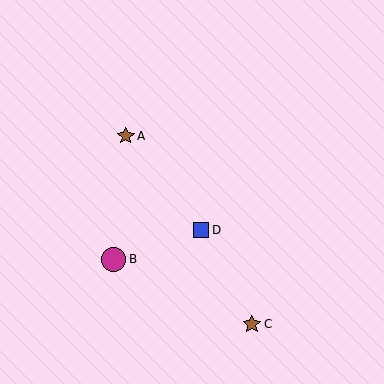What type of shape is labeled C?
Shape C is a brown star.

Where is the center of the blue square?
The center of the blue square is at (201, 230).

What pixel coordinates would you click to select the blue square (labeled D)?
Click at (201, 230) to select the blue square D.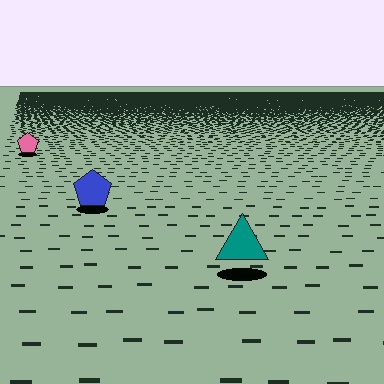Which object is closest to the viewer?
The teal triangle is closest. The texture marks near it are larger and more spread out.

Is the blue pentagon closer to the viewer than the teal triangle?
No. The teal triangle is closer — you can tell from the texture gradient: the ground texture is coarser near it.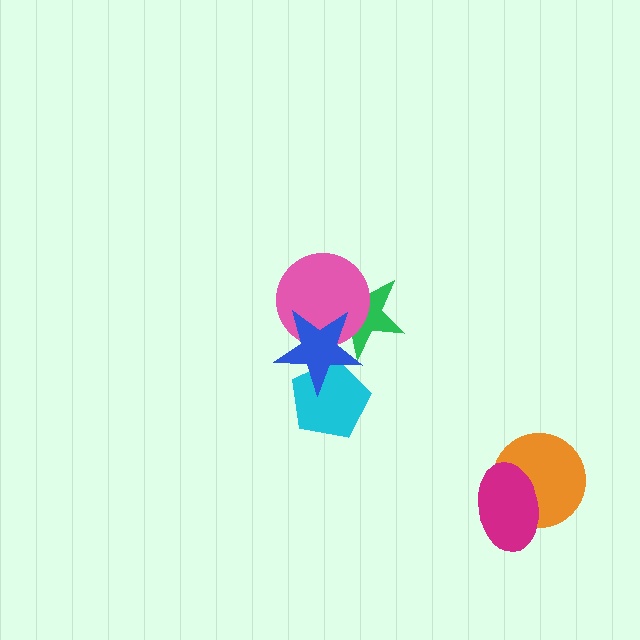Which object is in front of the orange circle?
The magenta ellipse is in front of the orange circle.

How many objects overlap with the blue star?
3 objects overlap with the blue star.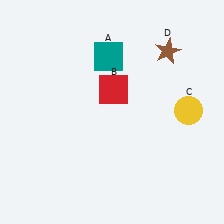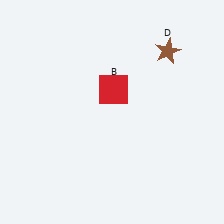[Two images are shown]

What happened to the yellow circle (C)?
The yellow circle (C) was removed in Image 2. It was in the top-right area of Image 1.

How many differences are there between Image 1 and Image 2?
There are 2 differences between the two images.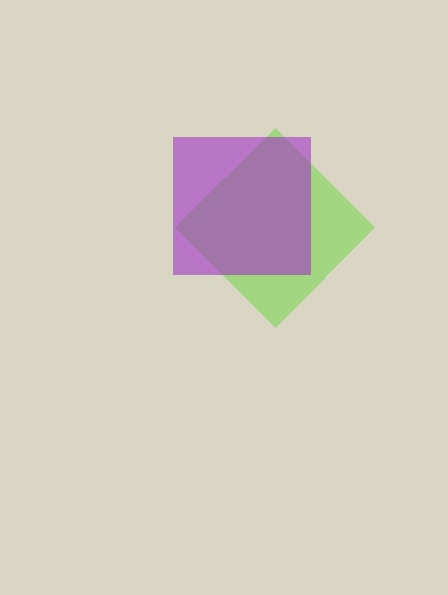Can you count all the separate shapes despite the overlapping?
Yes, there are 2 separate shapes.